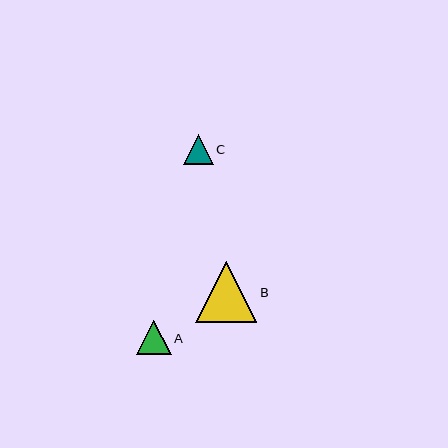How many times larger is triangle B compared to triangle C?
Triangle B is approximately 2.1 times the size of triangle C.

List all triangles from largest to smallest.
From largest to smallest: B, A, C.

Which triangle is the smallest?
Triangle C is the smallest with a size of approximately 30 pixels.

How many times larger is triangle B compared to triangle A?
Triangle B is approximately 1.8 times the size of triangle A.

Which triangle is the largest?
Triangle B is the largest with a size of approximately 61 pixels.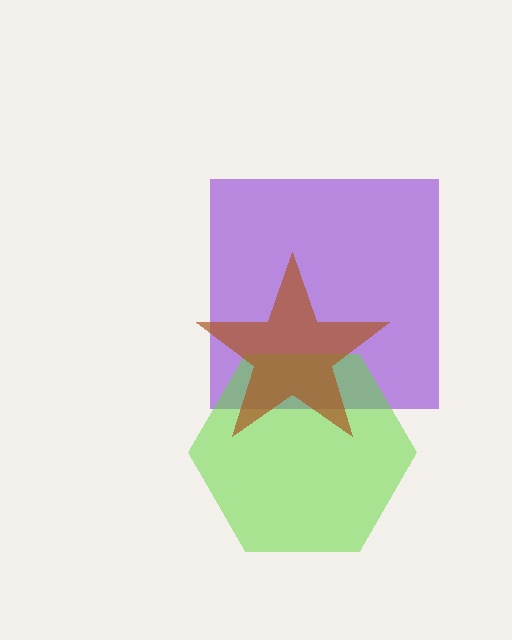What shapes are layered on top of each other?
The layered shapes are: a purple square, a lime hexagon, a brown star.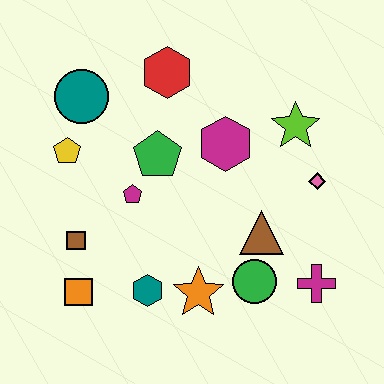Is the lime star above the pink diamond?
Yes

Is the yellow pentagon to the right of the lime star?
No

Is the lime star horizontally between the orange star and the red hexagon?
No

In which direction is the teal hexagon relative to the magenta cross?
The teal hexagon is to the left of the magenta cross.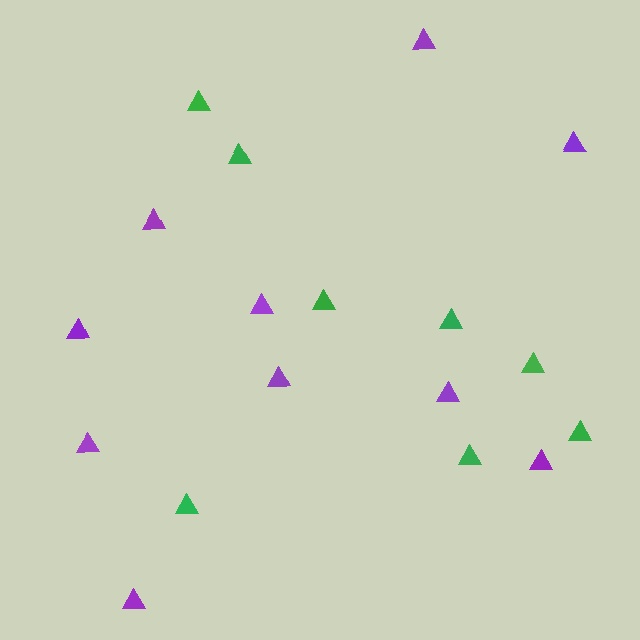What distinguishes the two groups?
There are 2 groups: one group of green triangles (8) and one group of purple triangles (10).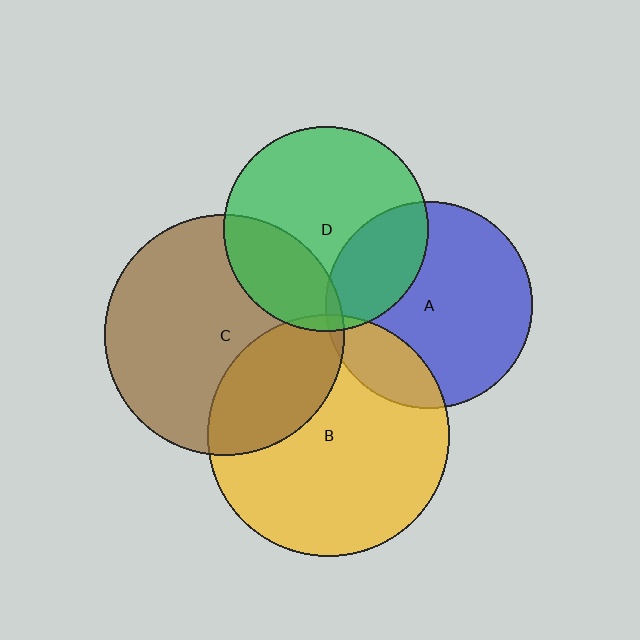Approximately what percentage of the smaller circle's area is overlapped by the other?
Approximately 25%.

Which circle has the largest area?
Circle B (yellow).